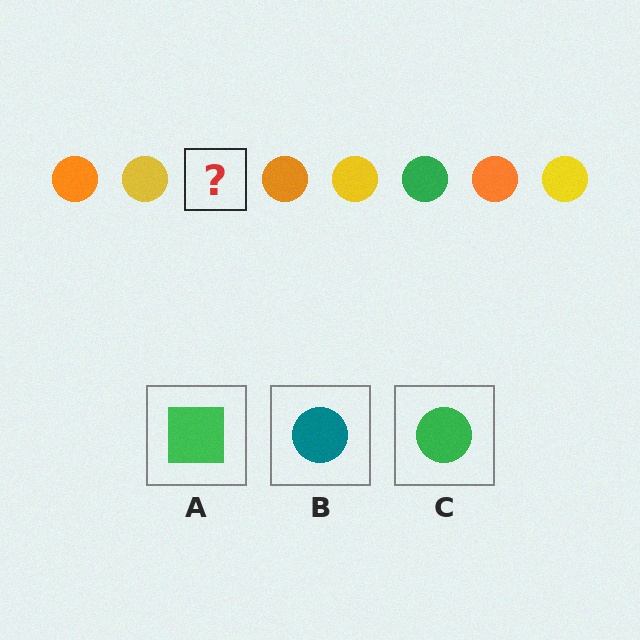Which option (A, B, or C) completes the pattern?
C.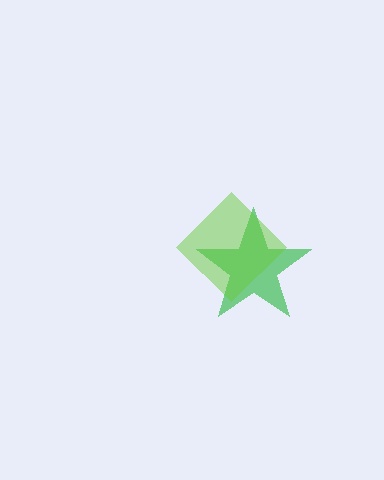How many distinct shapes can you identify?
There are 2 distinct shapes: a green star, a lime diamond.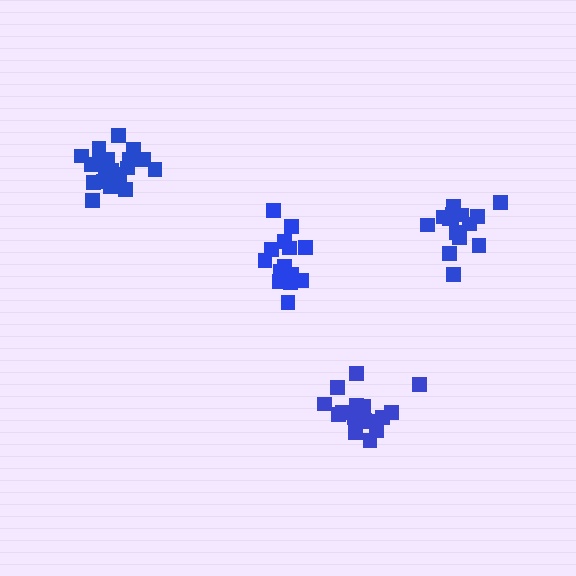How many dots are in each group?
Group 1: 18 dots, Group 2: 15 dots, Group 3: 15 dots, Group 4: 20 dots (68 total).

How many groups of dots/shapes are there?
There are 4 groups.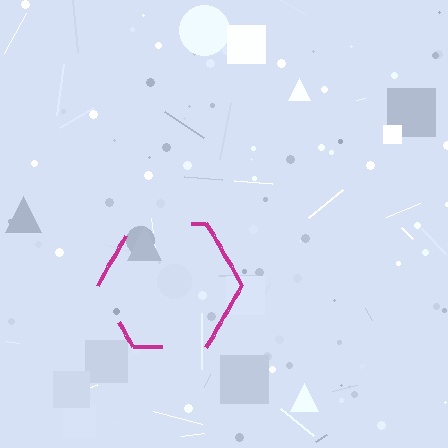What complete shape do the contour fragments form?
The contour fragments form a hexagon.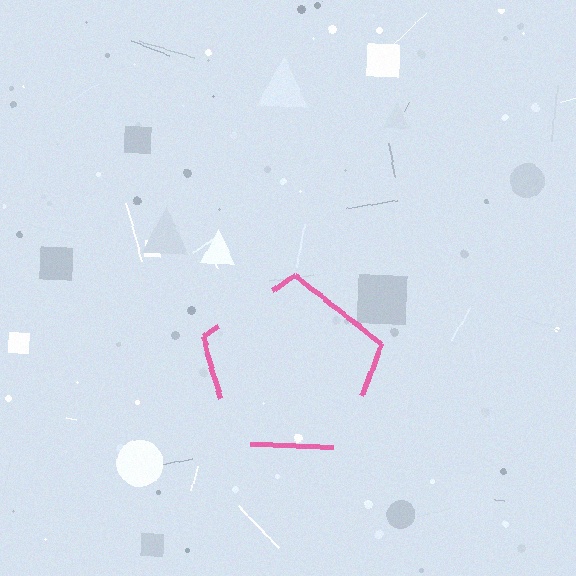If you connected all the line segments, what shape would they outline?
They would outline a pentagon.